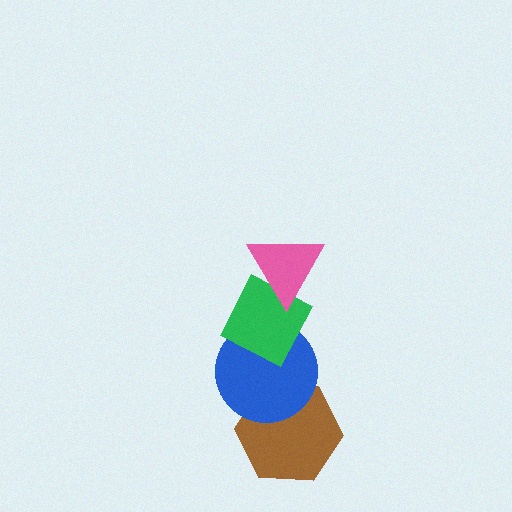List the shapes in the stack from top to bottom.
From top to bottom: the pink triangle, the green diamond, the blue circle, the brown hexagon.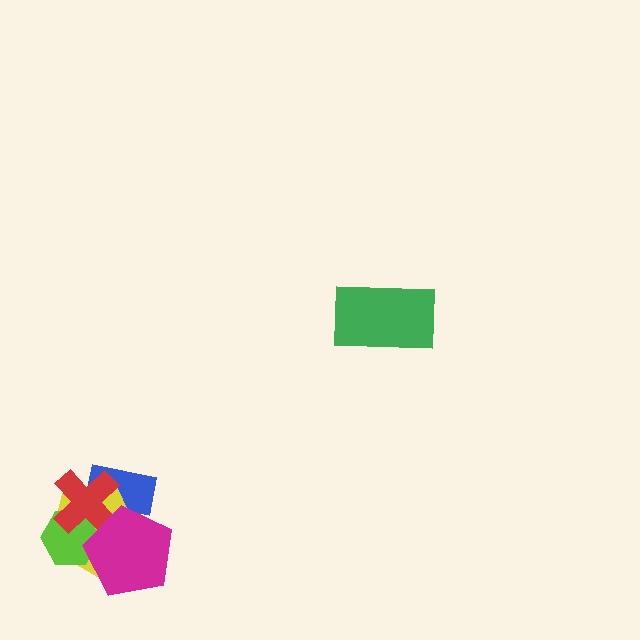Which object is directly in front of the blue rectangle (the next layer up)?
The yellow pentagon is directly in front of the blue rectangle.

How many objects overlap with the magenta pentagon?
4 objects overlap with the magenta pentagon.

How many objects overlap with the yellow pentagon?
4 objects overlap with the yellow pentagon.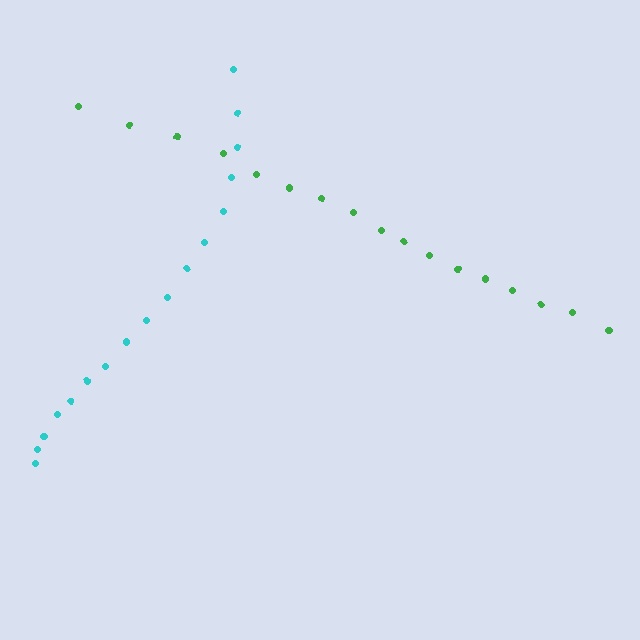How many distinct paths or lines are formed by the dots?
There are 2 distinct paths.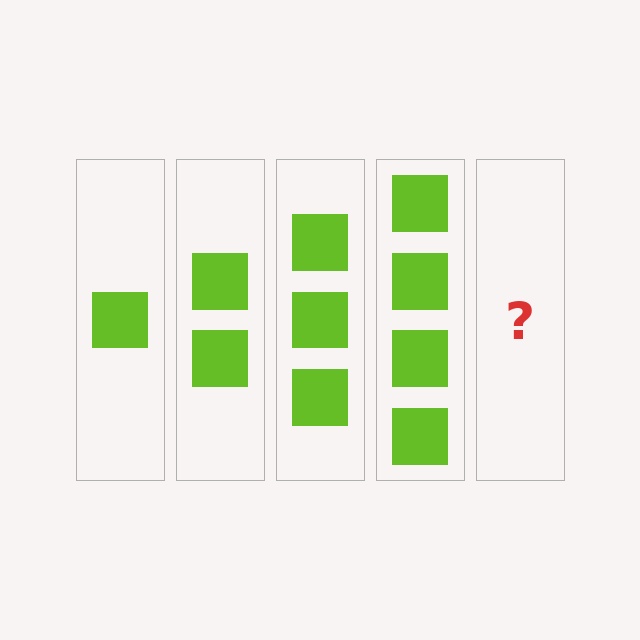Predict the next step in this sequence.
The next step is 5 squares.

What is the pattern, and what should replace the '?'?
The pattern is that each step adds one more square. The '?' should be 5 squares.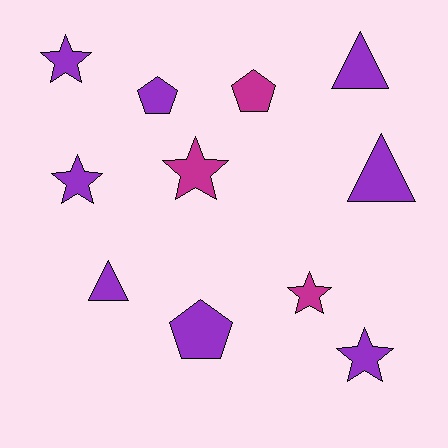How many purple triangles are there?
There are 3 purple triangles.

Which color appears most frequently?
Purple, with 8 objects.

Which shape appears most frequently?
Star, with 5 objects.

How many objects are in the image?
There are 11 objects.